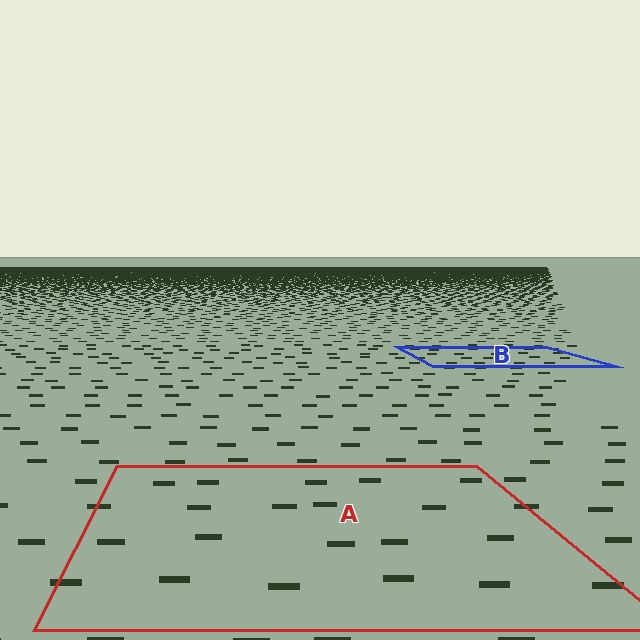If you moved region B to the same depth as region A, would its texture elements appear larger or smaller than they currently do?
They would appear larger. At a closer depth, the same texture elements are projected at a bigger on-screen size.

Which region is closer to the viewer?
Region A is closer. The texture elements there are larger and more spread out.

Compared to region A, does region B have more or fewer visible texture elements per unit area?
Region B has more texture elements per unit area — they are packed more densely because it is farther away.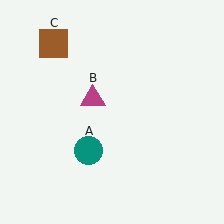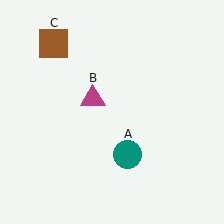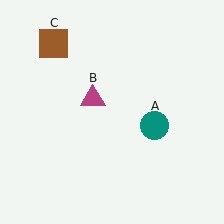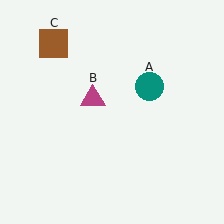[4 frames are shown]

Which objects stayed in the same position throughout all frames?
Magenta triangle (object B) and brown square (object C) remained stationary.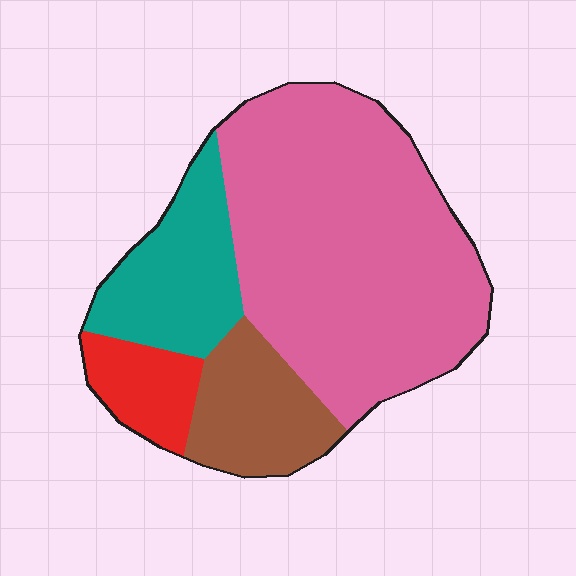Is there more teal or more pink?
Pink.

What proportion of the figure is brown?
Brown covers 15% of the figure.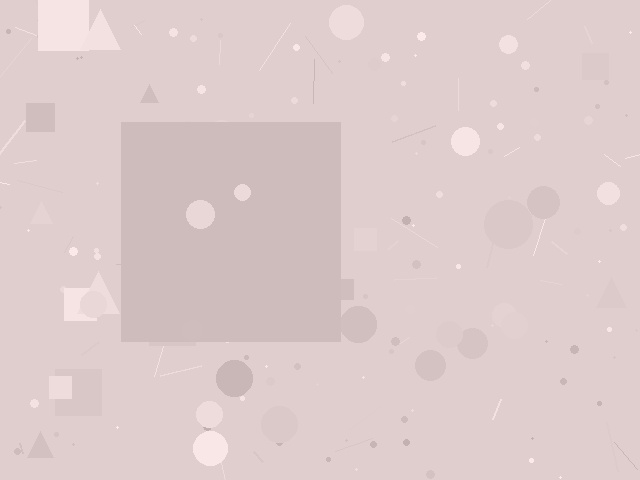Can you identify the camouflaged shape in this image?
The camouflaged shape is a square.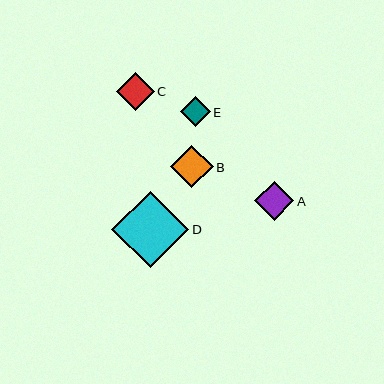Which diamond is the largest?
Diamond D is the largest with a size of approximately 77 pixels.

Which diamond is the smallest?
Diamond E is the smallest with a size of approximately 29 pixels.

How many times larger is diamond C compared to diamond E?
Diamond C is approximately 1.3 times the size of diamond E.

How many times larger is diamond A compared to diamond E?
Diamond A is approximately 1.3 times the size of diamond E.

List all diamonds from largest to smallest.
From largest to smallest: D, B, A, C, E.